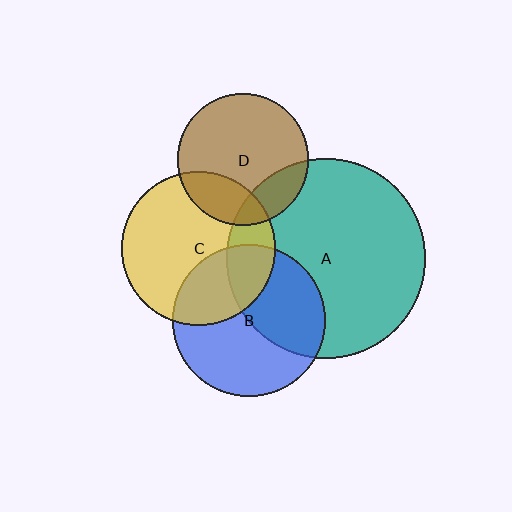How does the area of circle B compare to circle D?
Approximately 1.3 times.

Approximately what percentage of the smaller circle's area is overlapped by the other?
Approximately 40%.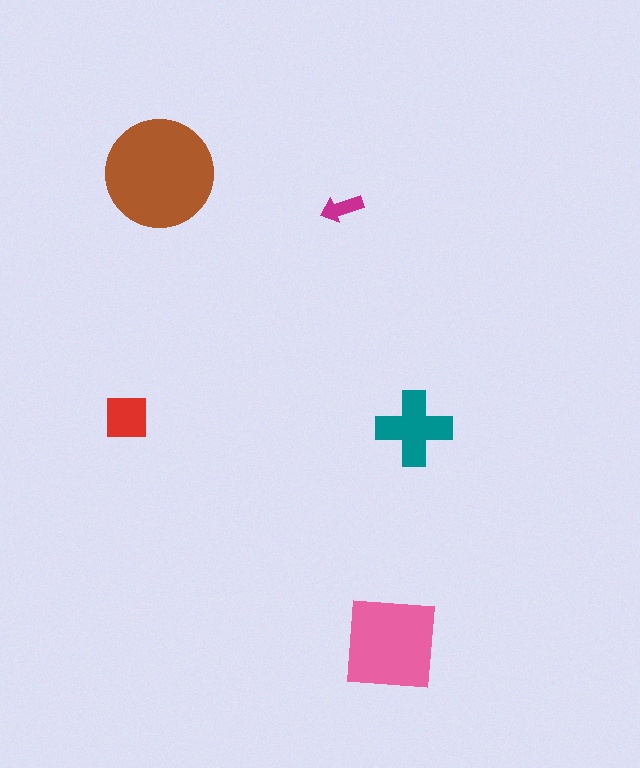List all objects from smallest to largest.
The magenta arrow, the red square, the teal cross, the pink square, the brown circle.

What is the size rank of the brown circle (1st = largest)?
1st.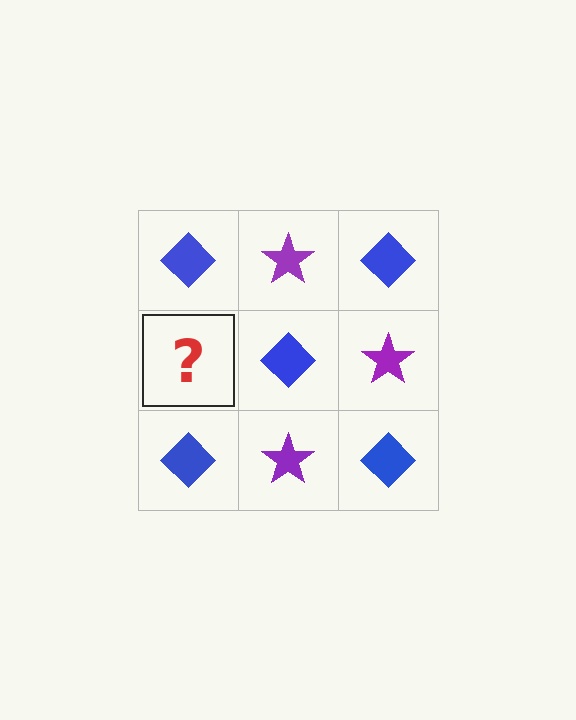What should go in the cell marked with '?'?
The missing cell should contain a purple star.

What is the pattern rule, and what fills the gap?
The rule is that it alternates blue diamond and purple star in a checkerboard pattern. The gap should be filled with a purple star.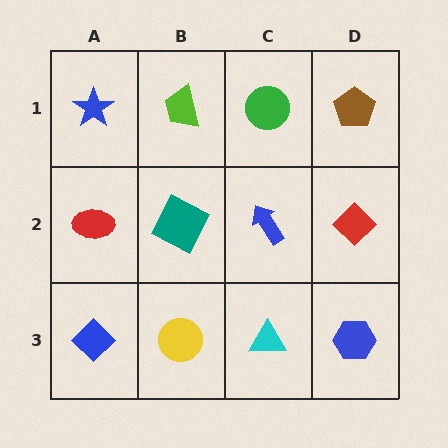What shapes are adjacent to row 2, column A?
A blue star (row 1, column A), a blue diamond (row 3, column A), a teal square (row 2, column B).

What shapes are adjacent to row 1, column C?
A blue arrow (row 2, column C), a lime trapezoid (row 1, column B), a brown pentagon (row 1, column D).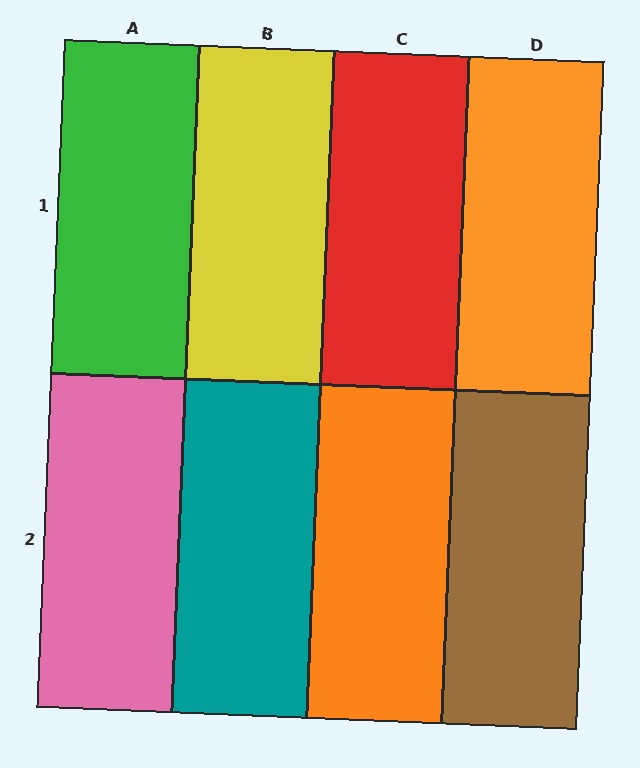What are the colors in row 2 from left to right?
Pink, teal, orange, brown.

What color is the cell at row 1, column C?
Red.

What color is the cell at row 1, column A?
Green.